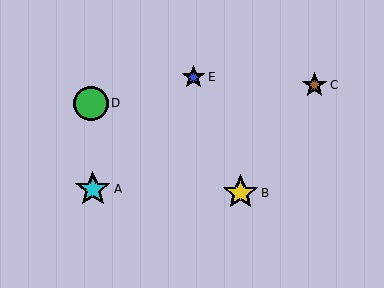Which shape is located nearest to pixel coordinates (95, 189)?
The cyan star (labeled A) at (93, 189) is nearest to that location.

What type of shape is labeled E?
Shape E is a blue star.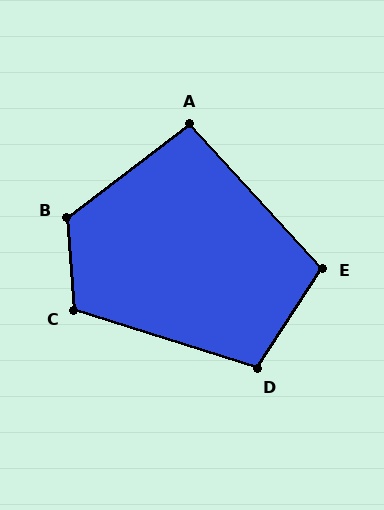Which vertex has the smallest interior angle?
A, at approximately 95 degrees.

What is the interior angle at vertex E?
Approximately 104 degrees (obtuse).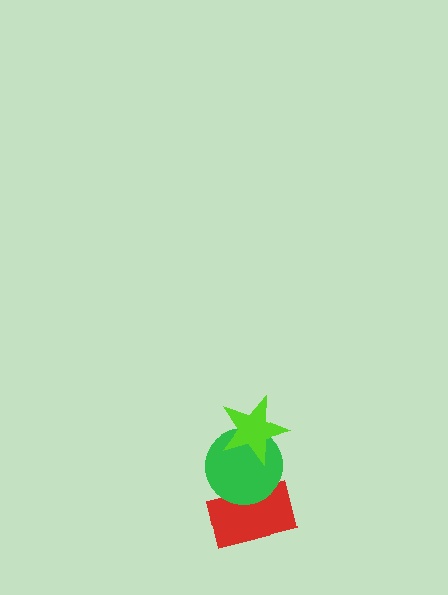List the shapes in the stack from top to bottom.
From top to bottom: the lime star, the green circle, the red rectangle.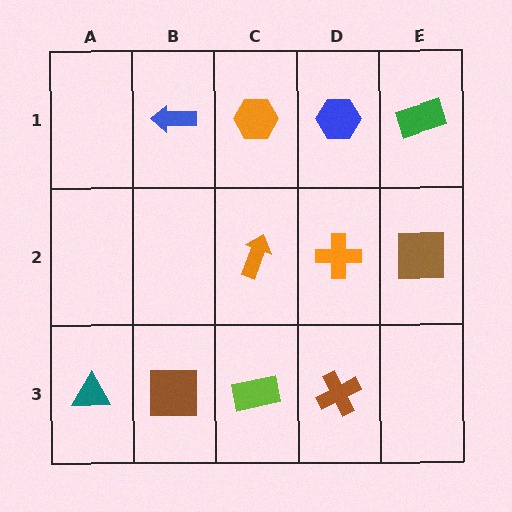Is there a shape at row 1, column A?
No, that cell is empty.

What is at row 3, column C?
A lime rectangle.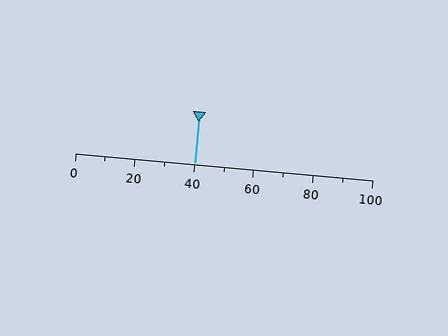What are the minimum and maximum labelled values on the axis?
The axis runs from 0 to 100.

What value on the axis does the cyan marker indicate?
The marker indicates approximately 40.